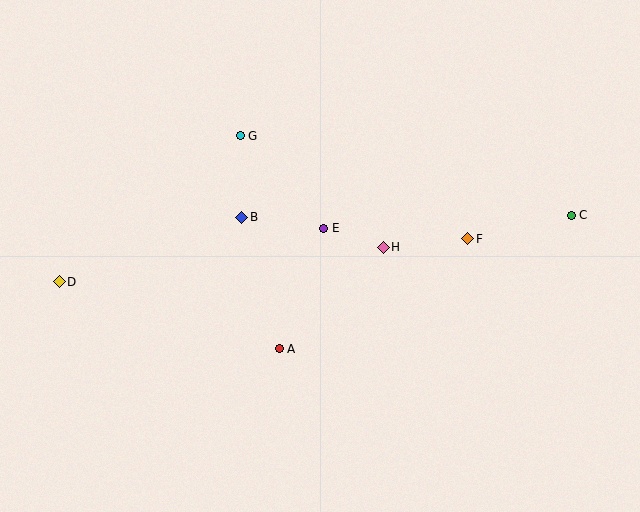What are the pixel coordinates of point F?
Point F is at (468, 239).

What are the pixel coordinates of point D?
Point D is at (59, 282).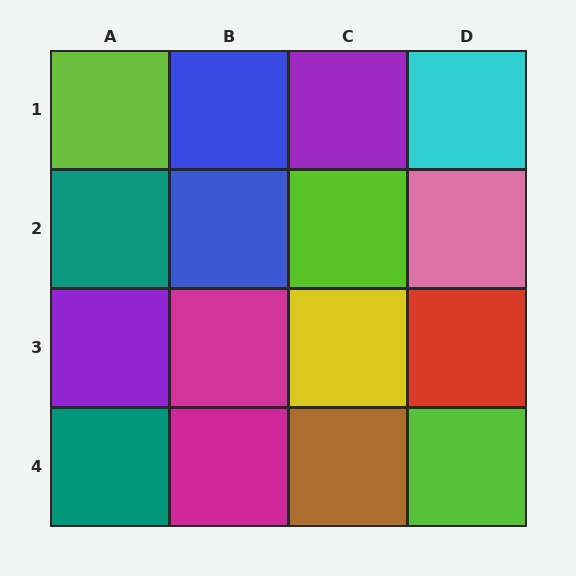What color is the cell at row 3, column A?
Purple.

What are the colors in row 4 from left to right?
Teal, magenta, brown, lime.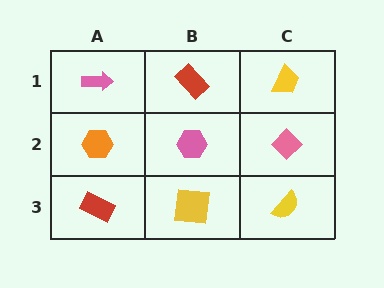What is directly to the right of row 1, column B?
A yellow trapezoid.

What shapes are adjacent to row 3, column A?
An orange hexagon (row 2, column A), a yellow square (row 3, column B).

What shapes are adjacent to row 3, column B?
A pink hexagon (row 2, column B), a red rectangle (row 3, column A), a yellow semicircle (row 3, column C).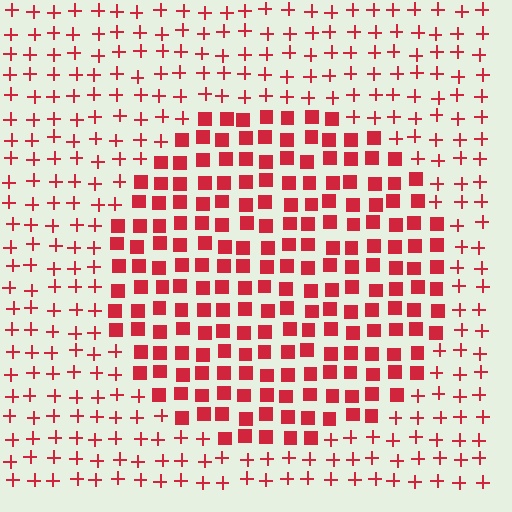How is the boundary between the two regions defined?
The boundary is defined by a change in element shape: squares inside vs. plus signs outside. All elements share the same color and spacing.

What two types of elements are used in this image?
The image uses squares inside the circle region and plus signs outside it.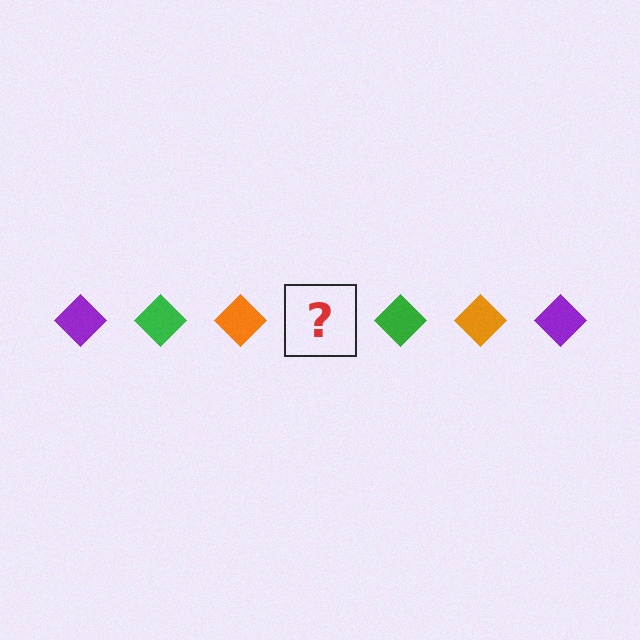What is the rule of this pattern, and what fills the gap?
The rule is that the pattern cycles through purple, green, orange diamonds. The gap should be filled with a purple diamond.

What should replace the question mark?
The question mark should be replaced with a purple diamond.